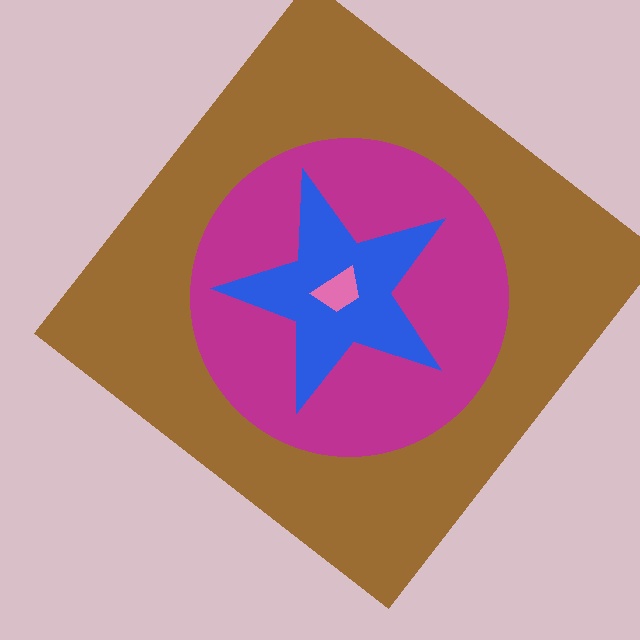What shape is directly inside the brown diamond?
The magenta circle.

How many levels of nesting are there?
4.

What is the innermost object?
The pink trapezoid.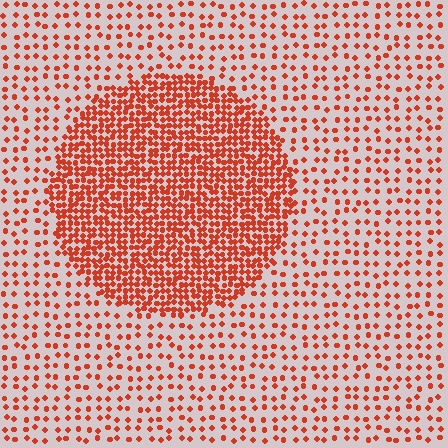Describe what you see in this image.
The image contains small red elements arranged at two different densities. A circle-shaped region is visible where the elements are more densely packed than the surrounding area.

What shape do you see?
I see a circle.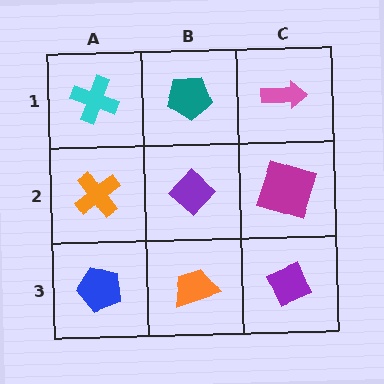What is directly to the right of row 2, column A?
A purple diamond.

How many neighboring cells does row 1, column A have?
2.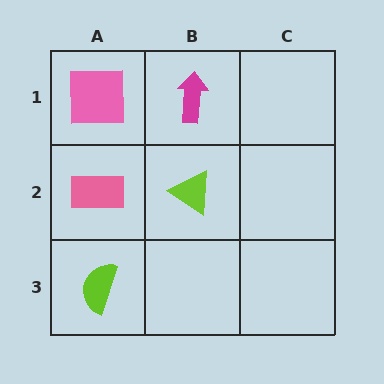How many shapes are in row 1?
2 shapes.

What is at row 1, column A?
A pink square.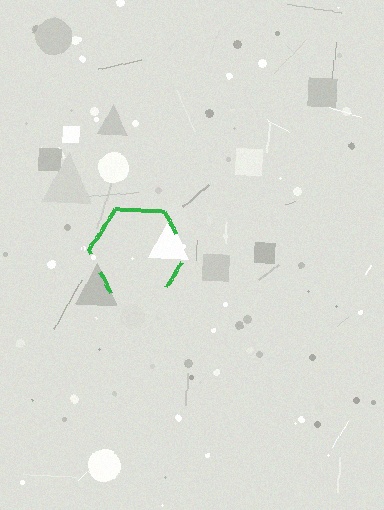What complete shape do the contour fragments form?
The contour fragments form a hexagon.